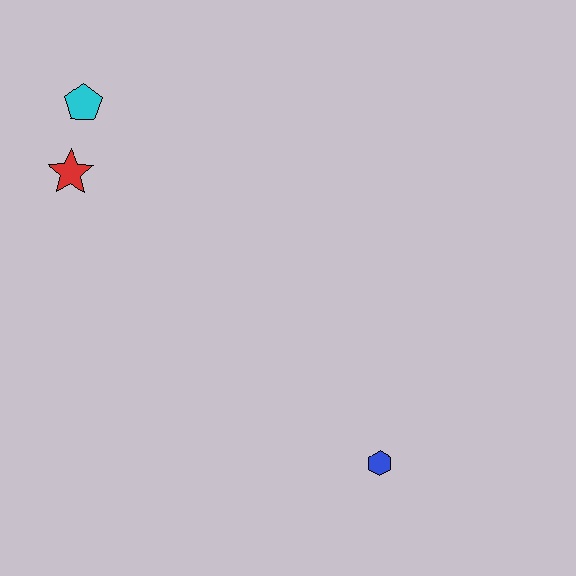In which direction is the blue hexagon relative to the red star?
The blue hexagon is to the right of the red star.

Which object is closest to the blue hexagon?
The red star is closest to the blue hexagon.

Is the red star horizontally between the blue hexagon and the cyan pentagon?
No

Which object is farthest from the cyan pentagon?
The blue hexagon is farthest from the cyan pentagon.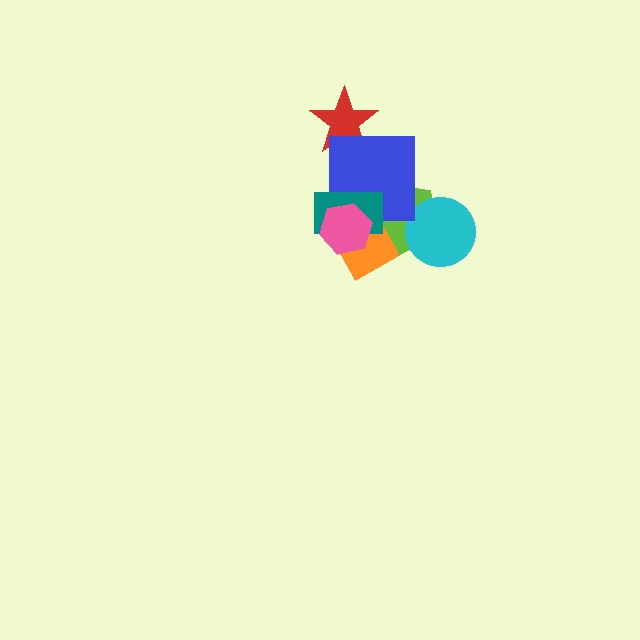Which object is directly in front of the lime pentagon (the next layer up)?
The cyan circle is directly in front of the lime pentagon.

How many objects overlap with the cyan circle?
1 object overlaps with the cyan circle.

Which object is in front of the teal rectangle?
The pink hexagon is in front of the teal rectangle.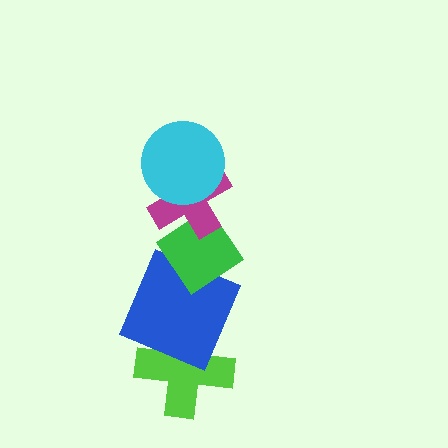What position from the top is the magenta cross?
The magenta cross is 2nd from the top.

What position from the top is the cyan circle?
The cyan circle is 1st from the top.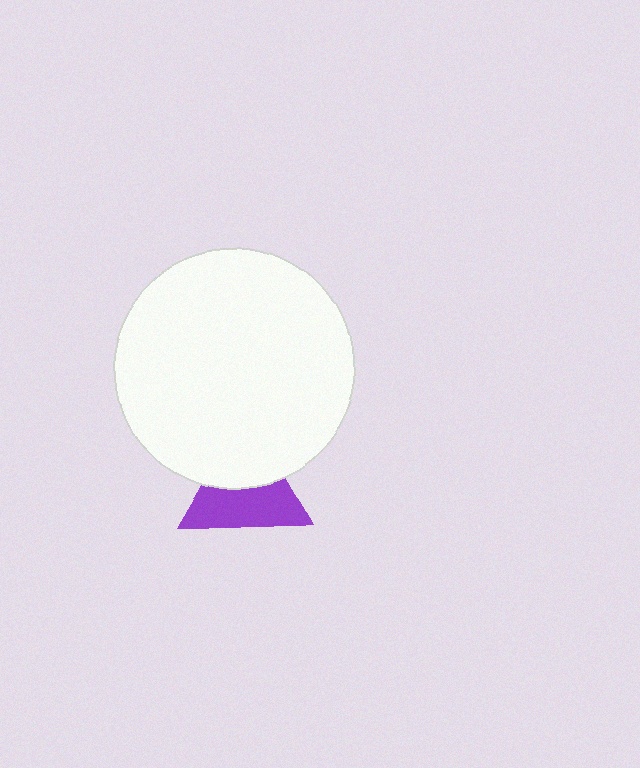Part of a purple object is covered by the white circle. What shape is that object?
It is a triangle.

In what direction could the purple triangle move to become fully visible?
The purple triangle could move down. That would shift it out from behind the white circle entirely.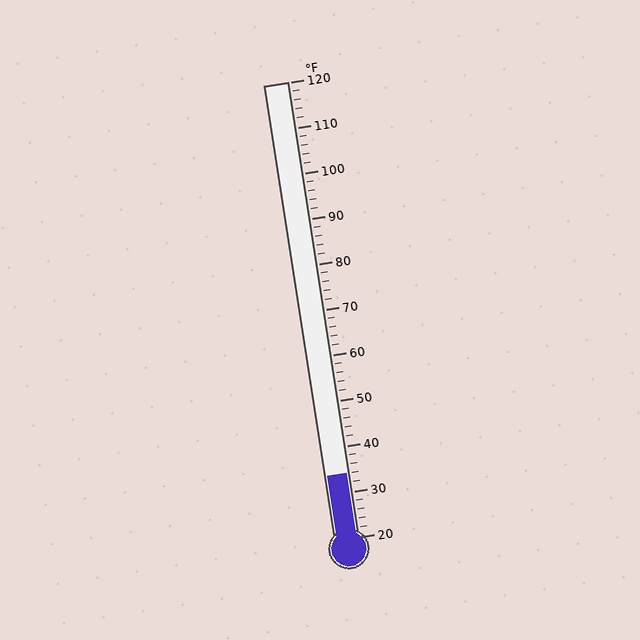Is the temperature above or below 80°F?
The temperature is below 80°F.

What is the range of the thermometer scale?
The thermometer scale ranges from 20°F to 120°F.